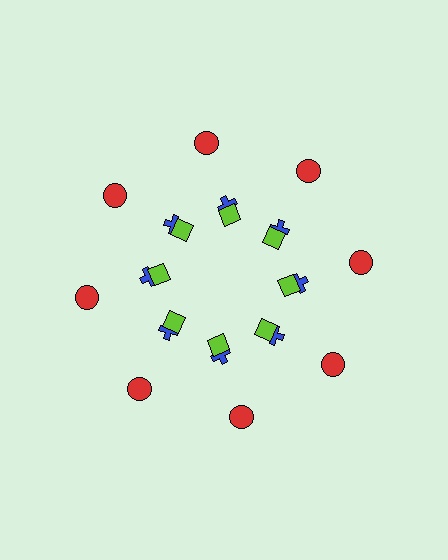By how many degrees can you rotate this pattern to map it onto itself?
The pattern maps onto itself every 45 degrees of rotation.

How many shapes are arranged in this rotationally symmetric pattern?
There are 24 shapes, arranged in 8 groups of 3.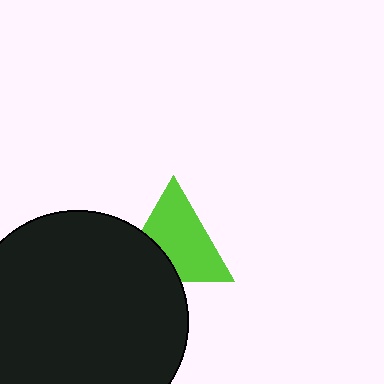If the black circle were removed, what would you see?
You would see the complete lime triangle.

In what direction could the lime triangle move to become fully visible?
The lime triangle could move toward the upper-right. That would shift it out from behind the black circle entirely.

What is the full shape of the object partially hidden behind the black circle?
The partially hidden object is a lime triangle.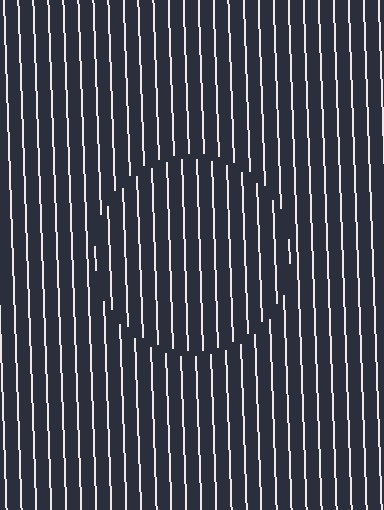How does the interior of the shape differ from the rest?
The interior of the shape contains the same grating, shifted by half a period — the contour is defined by the phase discontinuity where line-ends from the inner and outer gratings abut.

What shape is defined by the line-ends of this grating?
An illusory circle. The interior of the shape contains the same grating, shifted by half a period — the contour is defined by the phase discontinuity where line-ends from the inner and outer gratings abut.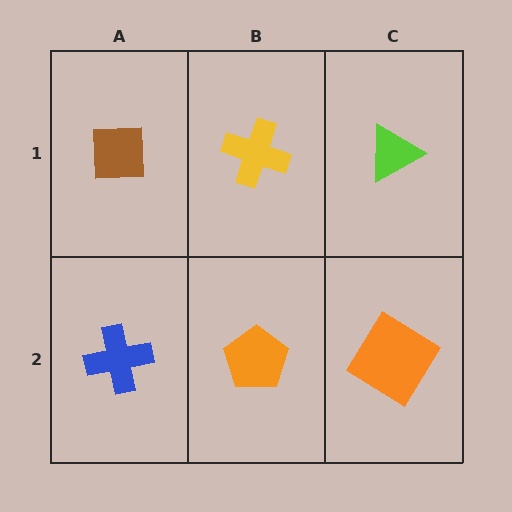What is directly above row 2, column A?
A brown square.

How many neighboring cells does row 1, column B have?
3.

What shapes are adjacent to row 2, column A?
A brown square (row 1, column A), an orange pentagon (row 2, column B).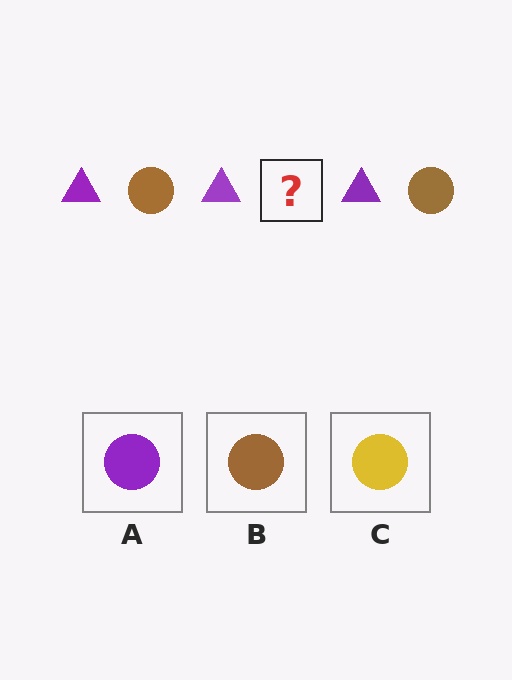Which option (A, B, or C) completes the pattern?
B.